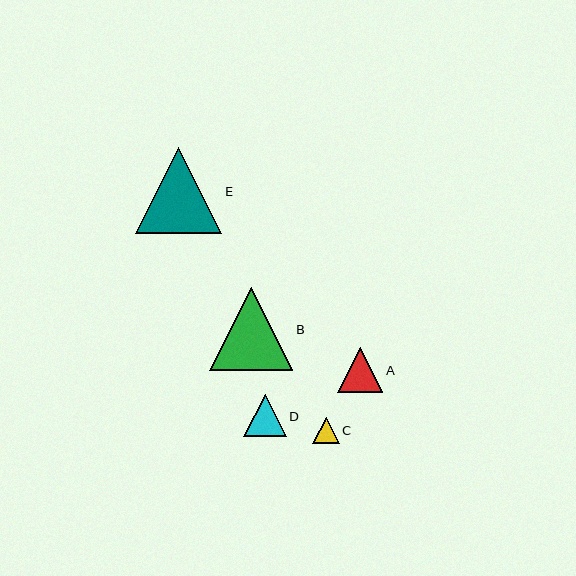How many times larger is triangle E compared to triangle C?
Triangle E is approximately 3.2 times the size of triangle C.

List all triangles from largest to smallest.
From largest to smallest: E, B, A, D, C.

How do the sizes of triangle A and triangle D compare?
Triangle A and triangle D are approximately the same size.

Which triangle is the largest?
Triangle E is the largest with a size of approximately 86 pixels.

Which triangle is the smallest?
Triangle C is the smallest with a size of approximately 27 pixels.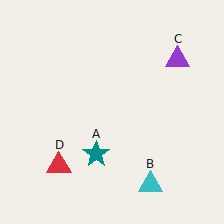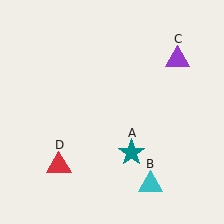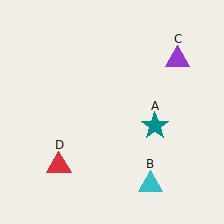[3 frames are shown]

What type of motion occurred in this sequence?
The teal star (object A) rotated counterclockwise around the center of the scene.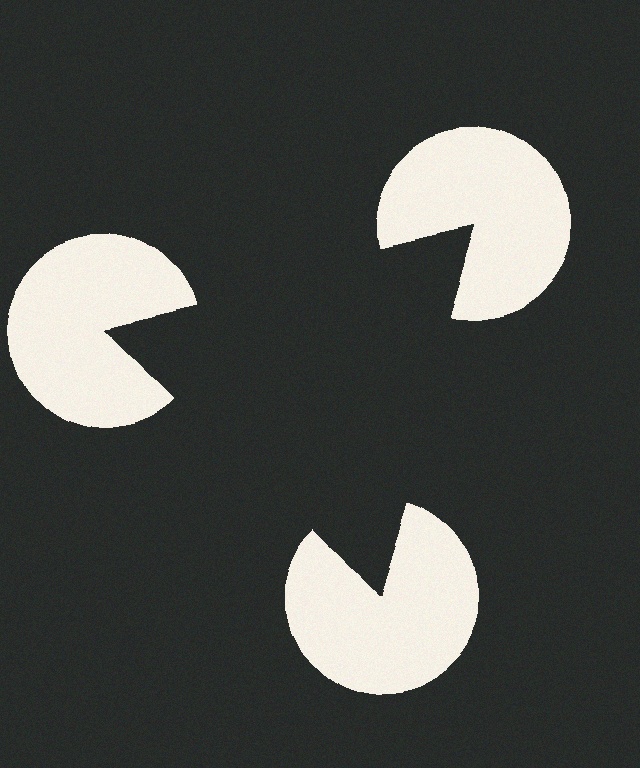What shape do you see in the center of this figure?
An illusory triangle — its edges are inferred from the aligned wedge cuts in the pac-man discs, not physically drawn.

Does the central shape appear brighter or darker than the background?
It typically appears slightly darker than the background, even though no actual brightness change is drawn.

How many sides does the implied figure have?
3 sides.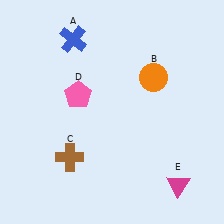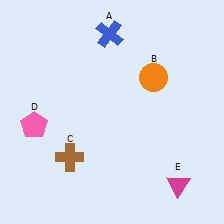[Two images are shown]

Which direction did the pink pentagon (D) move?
The pink pentagon (D) moved left.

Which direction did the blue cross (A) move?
The blue cross (A) moved right.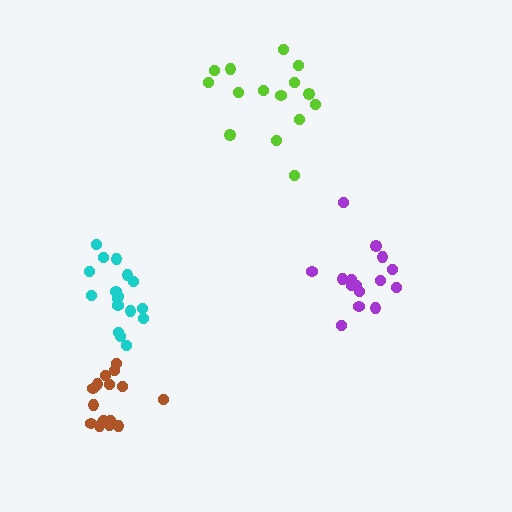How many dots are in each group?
Group 1: 15 dots, Group 2: 15 dots, Group 3: 17 dots, Group 4: 15 dots (62 total).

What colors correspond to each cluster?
The clusters are colored: lime, purple, cyan, brown.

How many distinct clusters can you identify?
There are 4 distinct clusters.